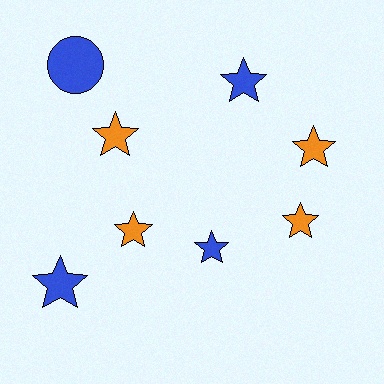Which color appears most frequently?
Orange, with 4 objects.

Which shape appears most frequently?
Star, with 7 objects.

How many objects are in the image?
There are 8 objects.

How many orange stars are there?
There are 4 orange stars.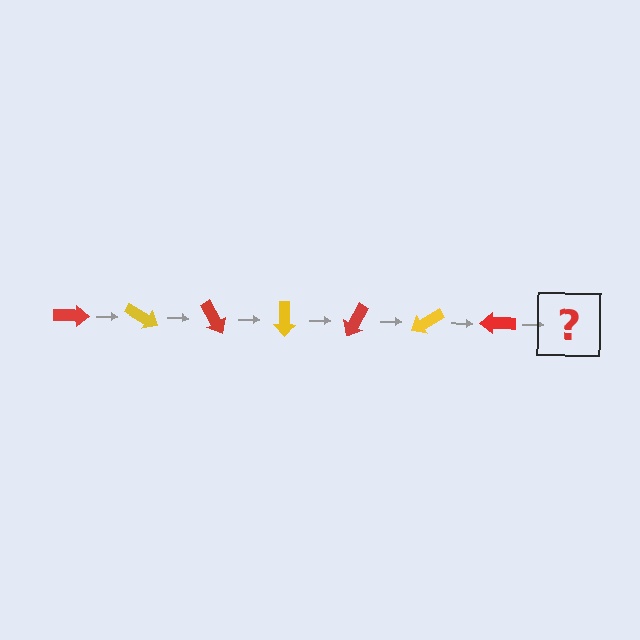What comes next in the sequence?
The next element should be a yellow arrow, rotated 210 degrees from the start.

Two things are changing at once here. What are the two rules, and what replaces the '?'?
The two rules are that it rotates 30 degrees each step and the color cycles through red and yellow. The '?' should be a yellow arrow, rotated 210 degrees from the start.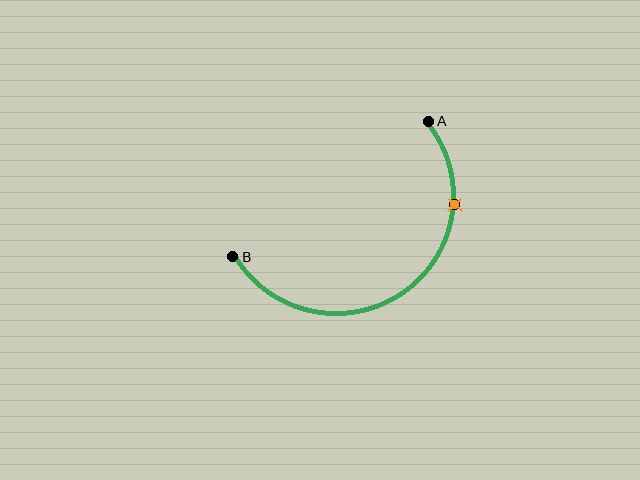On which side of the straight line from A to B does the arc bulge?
The arc bulges below and to the right of the straight line connecting A and B.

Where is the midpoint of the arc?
The arc midpoint is the point on the curve farthest from the straight line joining A and B. It sits below and to the right of that line.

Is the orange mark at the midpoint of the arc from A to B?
No. The orange mark lies on the arc but is closer to endpoint A. The arc midpoint would be at the point on the curve equidistant along the arc from both A and B.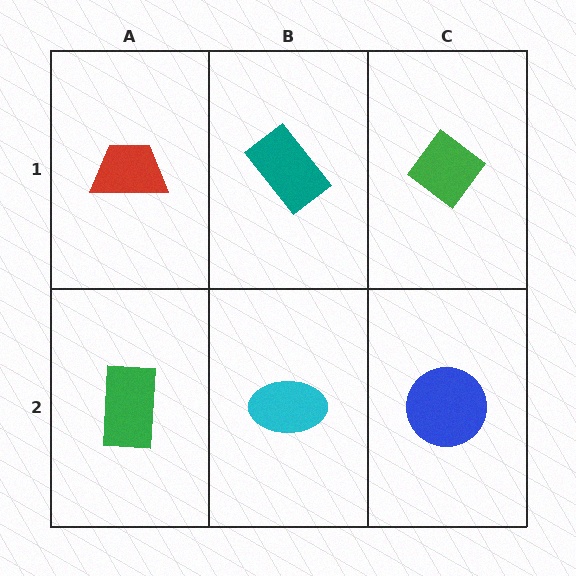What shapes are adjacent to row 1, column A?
A green rectangle (row 2, column A), a teal rectangle (row 1, column B).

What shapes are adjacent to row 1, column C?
A blue circle (row 2, column C), a teal rectangle (row 1, column B).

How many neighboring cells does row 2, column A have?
2.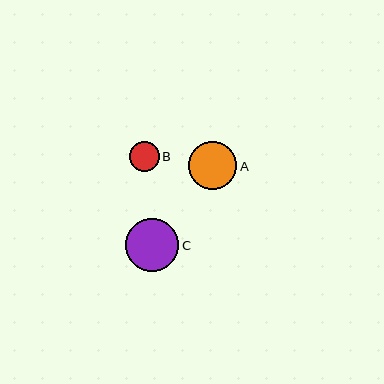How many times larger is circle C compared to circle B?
Circle C is approximately 1.8 times the size of circle B.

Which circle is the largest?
Circle C is the largest with a size of approximately 53 pixels.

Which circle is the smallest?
Circle B is the smallest with a size of approximately 30 pixels.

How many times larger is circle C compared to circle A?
Circle C is approximately 1.1 times the size of circle A.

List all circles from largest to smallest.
From largest to smallest: C, A, B.